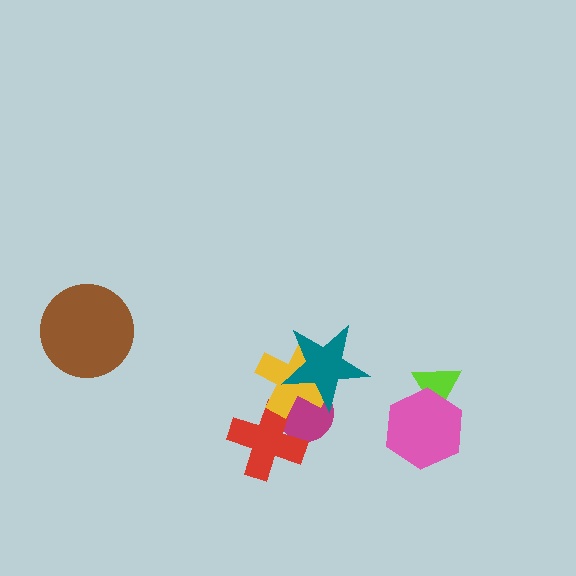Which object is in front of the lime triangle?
The pink hexagon is in front of the lime triangle.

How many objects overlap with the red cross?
2 objects overlap with the red cross.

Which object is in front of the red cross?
The yellow cross is in front of the red cross.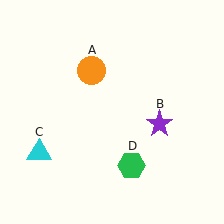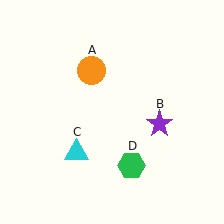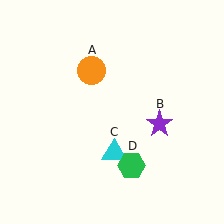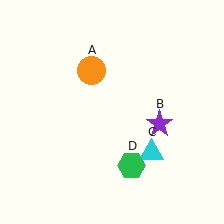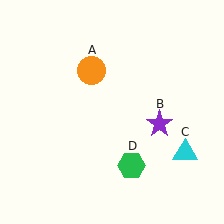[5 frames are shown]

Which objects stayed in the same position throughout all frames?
Orange circle (object A) and purple star (object B) and green hexagon (object D) remained stationary.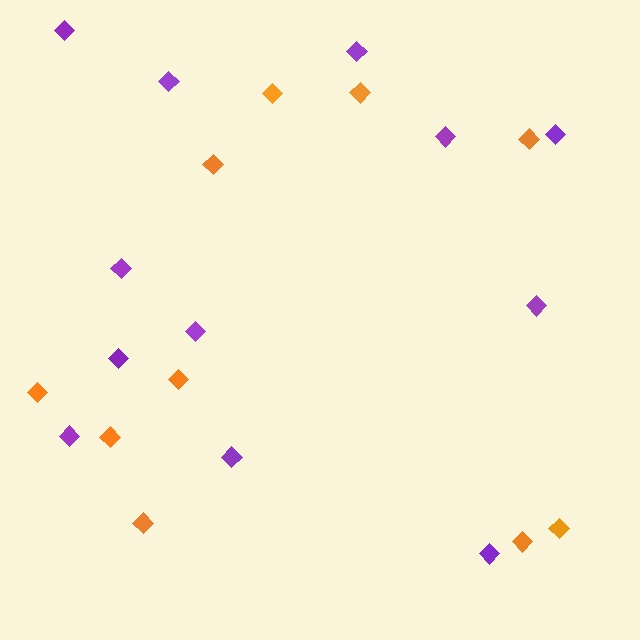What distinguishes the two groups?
There are 2 groups: one group of orange diamonds (10) and one group of purple diamonds (12).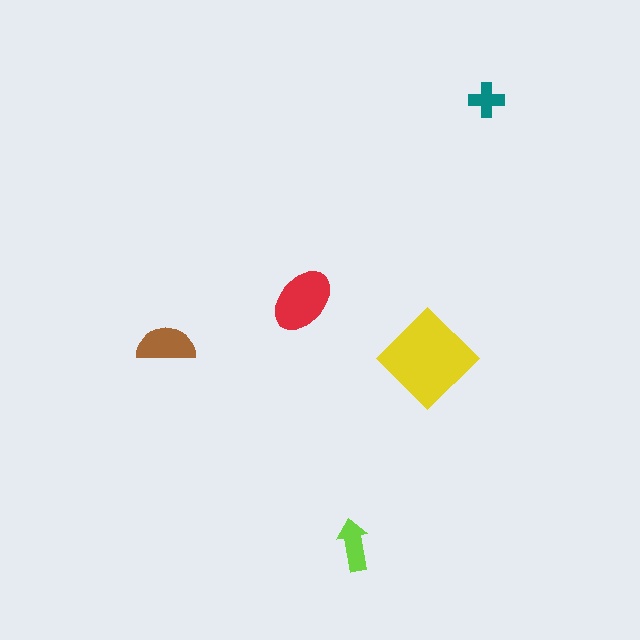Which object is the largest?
The yellow diamond.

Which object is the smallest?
The teal cross.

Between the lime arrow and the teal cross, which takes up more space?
The lime arrow.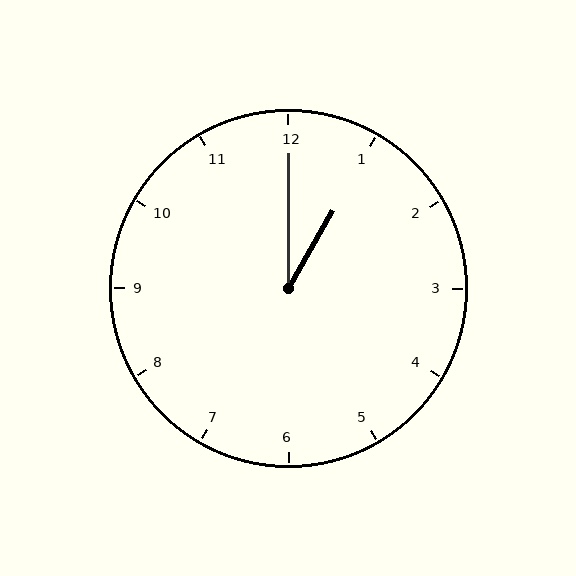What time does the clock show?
1:00.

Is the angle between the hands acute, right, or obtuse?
It is acute.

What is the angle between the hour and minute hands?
Approximately 30 degrees.